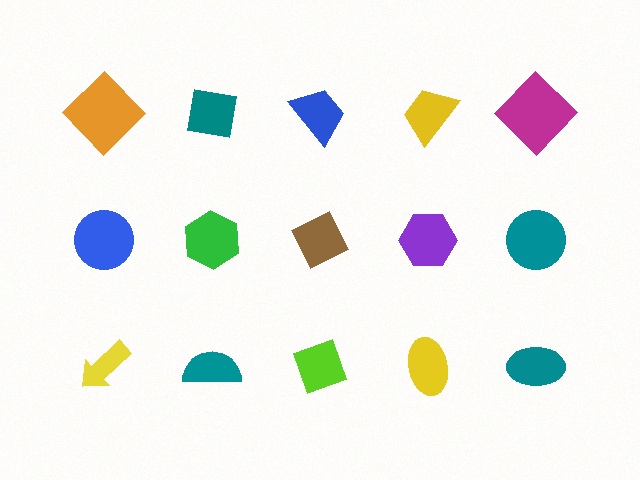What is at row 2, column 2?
A green hexagon.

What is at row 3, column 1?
A yellow arrow.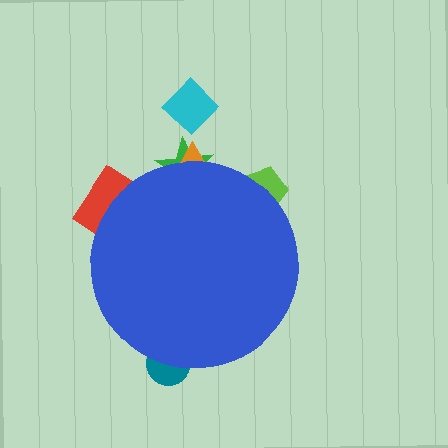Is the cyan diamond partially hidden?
No, the cyan diamond is fully visible.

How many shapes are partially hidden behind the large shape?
5 shapes are partially hidden.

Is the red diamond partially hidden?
Yes, the red diamond is partially hidden behind the blue circle.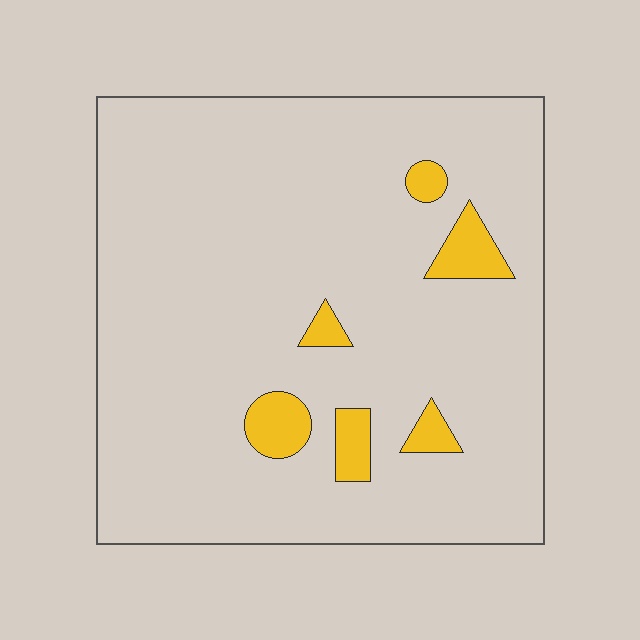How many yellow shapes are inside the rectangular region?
6.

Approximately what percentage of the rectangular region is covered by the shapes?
Approximately 5%.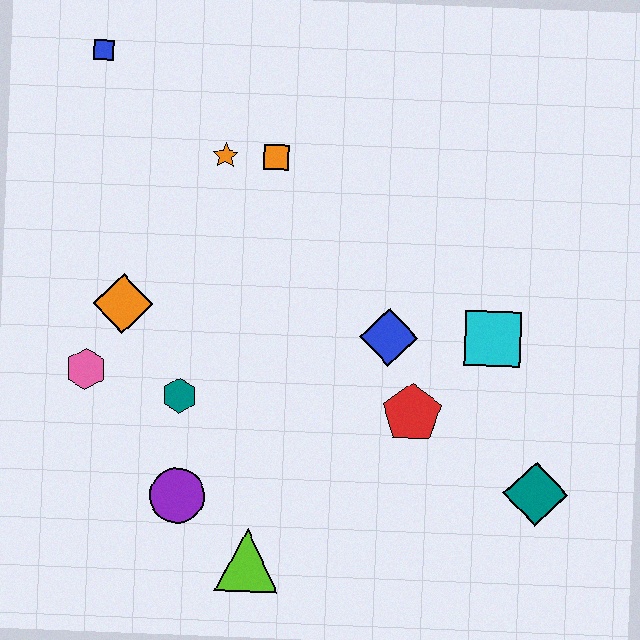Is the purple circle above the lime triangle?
Yes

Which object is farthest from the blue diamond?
The blue square is farthest from the blue diamond.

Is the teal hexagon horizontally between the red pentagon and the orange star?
No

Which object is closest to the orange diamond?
The pink hexagon is closest to the orange diamond.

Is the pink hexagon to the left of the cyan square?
Yes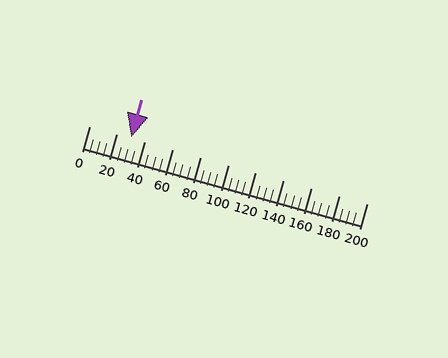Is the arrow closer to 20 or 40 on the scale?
The arrow is closer to 40.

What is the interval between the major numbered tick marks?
The major tick marks are spaced 20 units apart.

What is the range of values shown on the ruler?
The ruler shows values from 0 to 200.